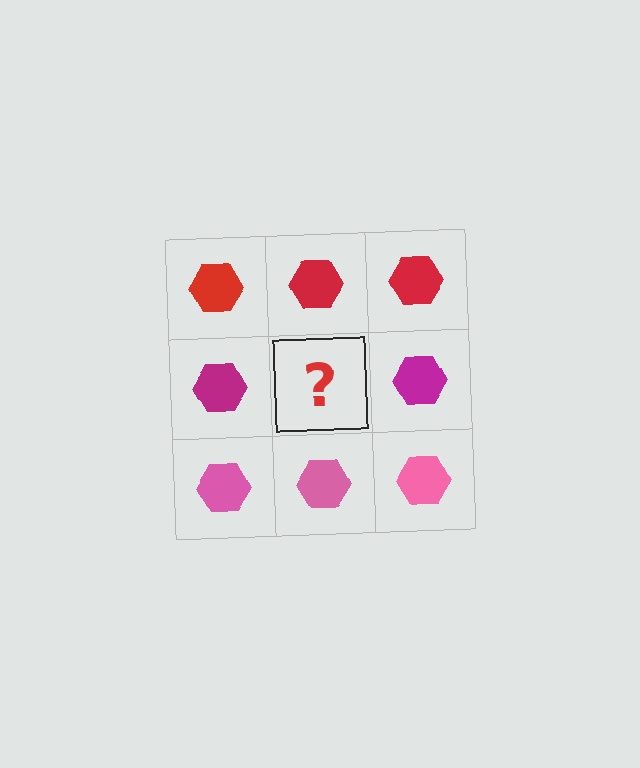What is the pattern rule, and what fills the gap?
The rule is that each row has a consistent color. The gap should be filled with a magenta hexagon.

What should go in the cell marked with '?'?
The missing cell should contain a magenta hexagon.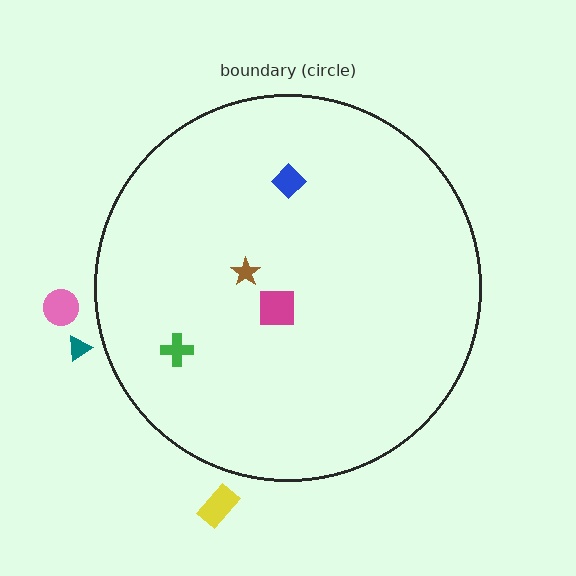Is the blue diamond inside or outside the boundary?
Inside.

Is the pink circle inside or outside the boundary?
Outside.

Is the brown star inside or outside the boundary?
Inside.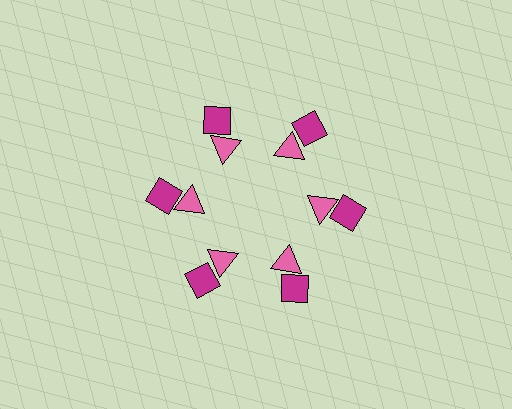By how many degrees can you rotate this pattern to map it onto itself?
The pattern maps onto itself every 60 degrees of rotation.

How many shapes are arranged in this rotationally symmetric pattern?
There are 12 shapes, arranged in 6 groups of 2.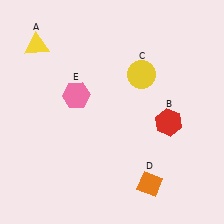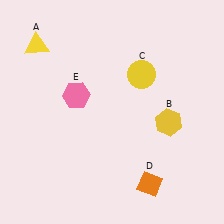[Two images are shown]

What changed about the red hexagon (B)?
In Image 1, B is red. In Image 2, it changed to yellow.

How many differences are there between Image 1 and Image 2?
There is 1 difference between the two images.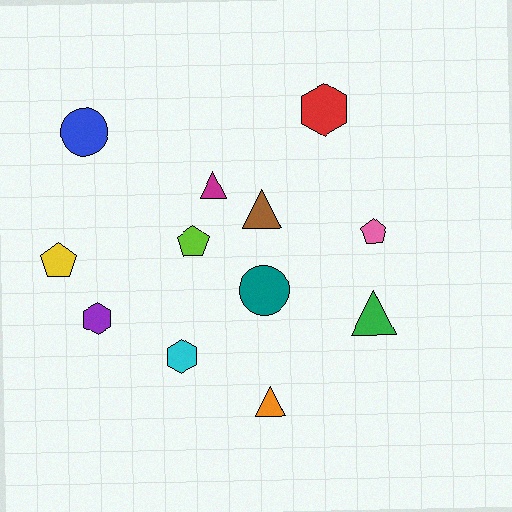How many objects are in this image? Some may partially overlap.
There are 12 objects.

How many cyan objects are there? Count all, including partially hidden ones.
There is 1 cyan object.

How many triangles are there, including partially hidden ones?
There are 4 triangles.